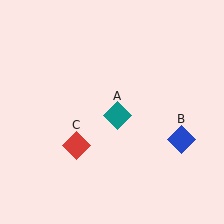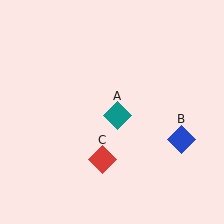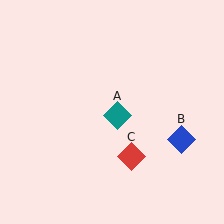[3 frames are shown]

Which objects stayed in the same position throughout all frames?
Teal diamond (object A) and blue diamond (object B) remained stationary.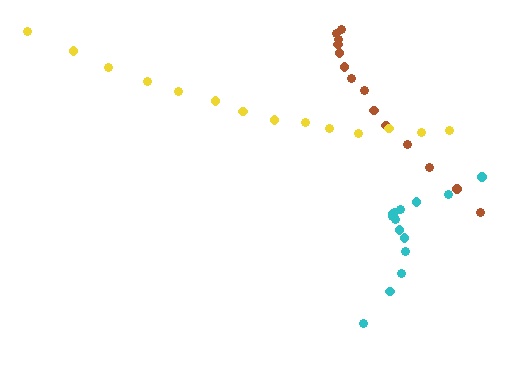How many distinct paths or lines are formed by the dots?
There are 3 distinct paths.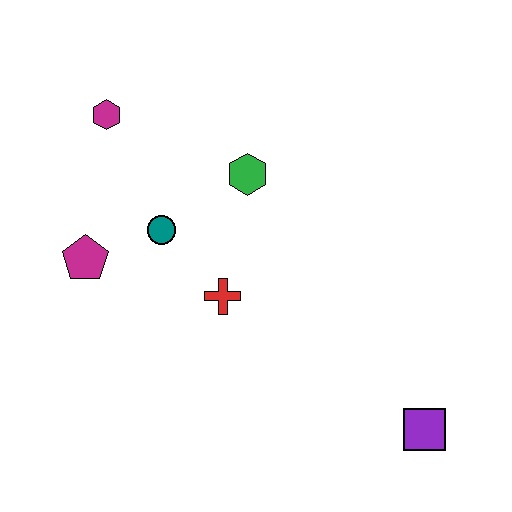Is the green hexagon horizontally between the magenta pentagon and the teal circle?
No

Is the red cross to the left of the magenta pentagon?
No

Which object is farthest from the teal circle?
The purple square is farthest from the teal circle.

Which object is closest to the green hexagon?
The teal circle is closest to the green hexagon.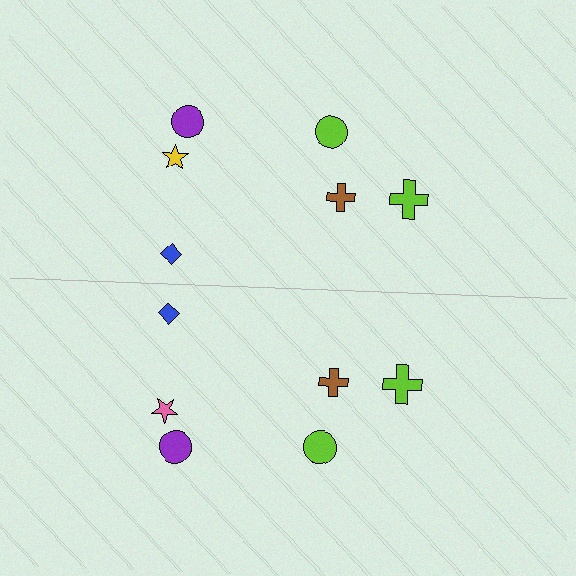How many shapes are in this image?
There are 12 shapes in this image.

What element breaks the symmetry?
The pink star on the bottom side breaks the symmetry — its mirror counterpart is yellow.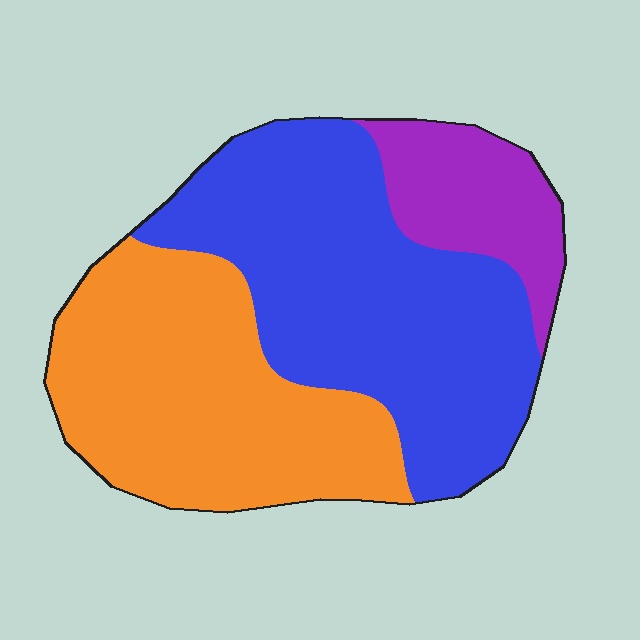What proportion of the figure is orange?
Orange takes up about two fifths (2/5) of the figure.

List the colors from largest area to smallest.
From largest to smallest: blue, orange, purple.